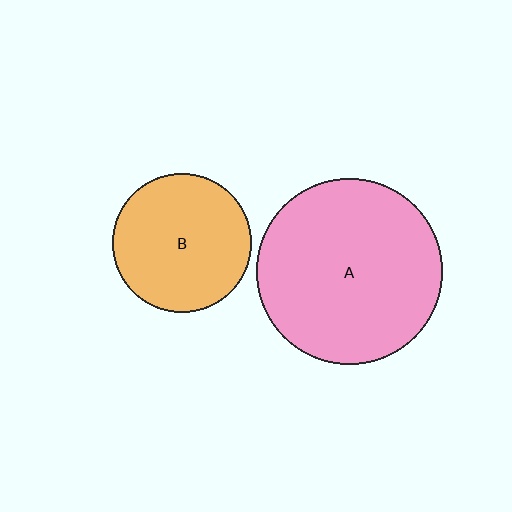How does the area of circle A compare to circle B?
Approximately 1.8 times.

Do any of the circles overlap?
No, none of the circles overlap.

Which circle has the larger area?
Circle A (pink).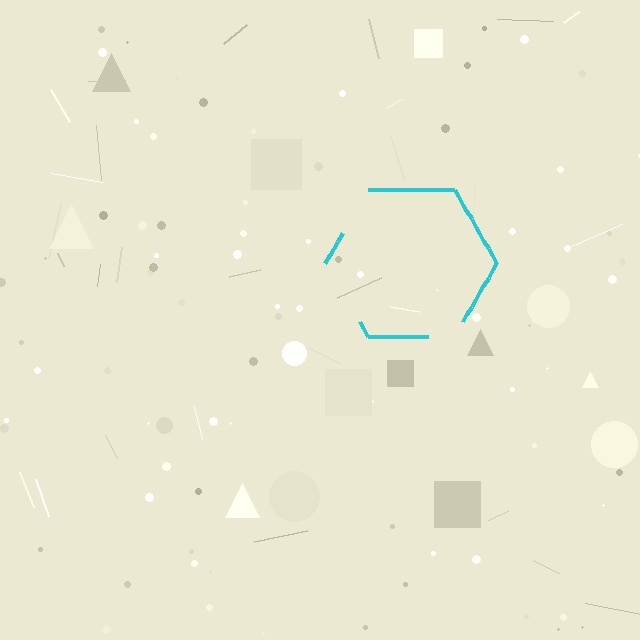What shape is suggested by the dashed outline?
The dashed outline suggests a hexagon.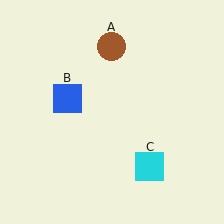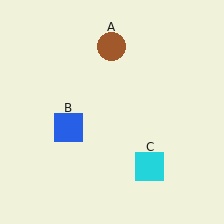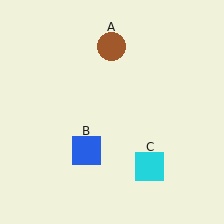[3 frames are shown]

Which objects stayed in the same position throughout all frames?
Brown circle (object A) and cyan square (object C) remained stationary.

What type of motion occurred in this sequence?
The blue square (object B) rotated counterclockwise around the center of the scene.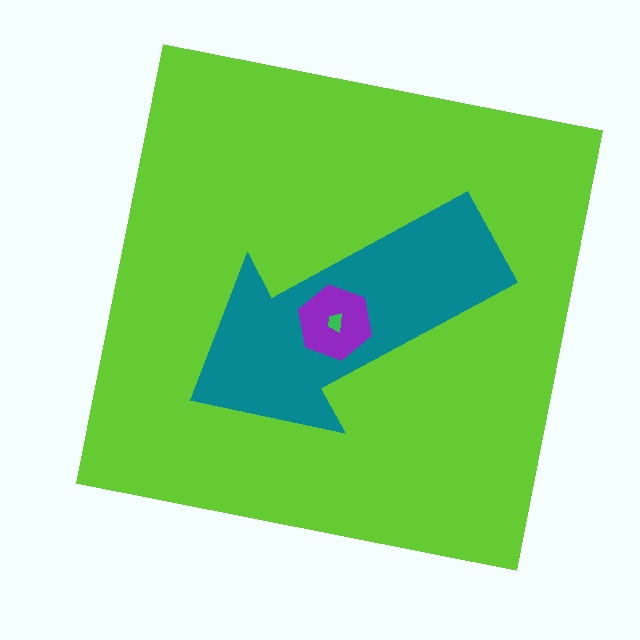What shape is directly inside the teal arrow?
The purple hexagon.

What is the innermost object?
The green trapezoid.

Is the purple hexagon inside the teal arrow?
Yes.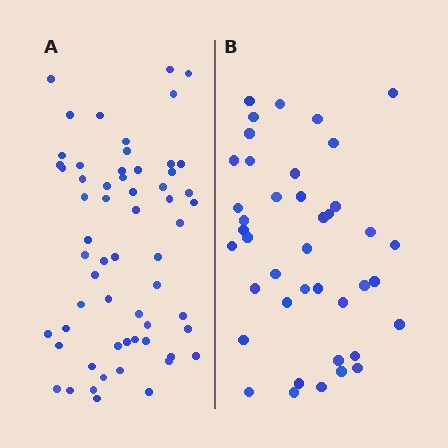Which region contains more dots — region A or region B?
Region A (the left region) has more dots.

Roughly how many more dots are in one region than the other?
Region A has approximately 20 more dots than region B.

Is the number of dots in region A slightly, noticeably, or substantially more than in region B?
Region A has substantially more. The ratio is roughly 1.5 to 1.